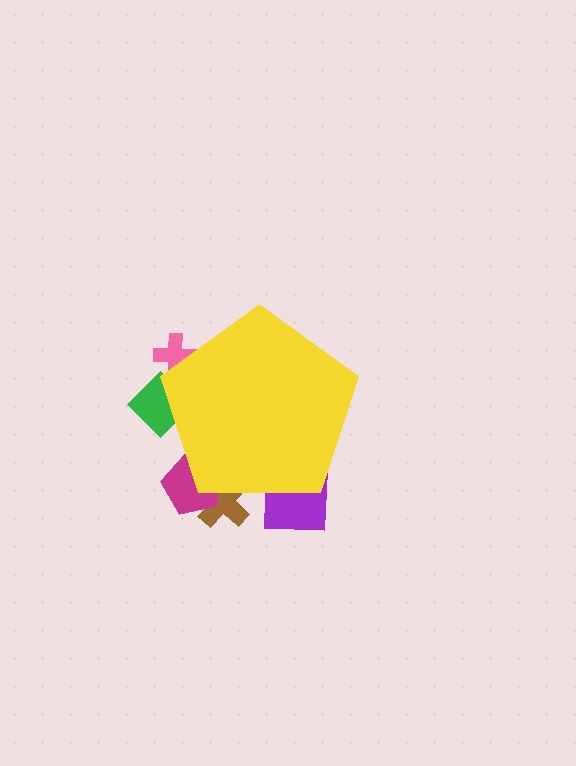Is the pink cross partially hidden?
Yes, the pink cross is partially hidden behind the yellow pentagon.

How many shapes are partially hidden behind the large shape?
5 shapes are partially hidden.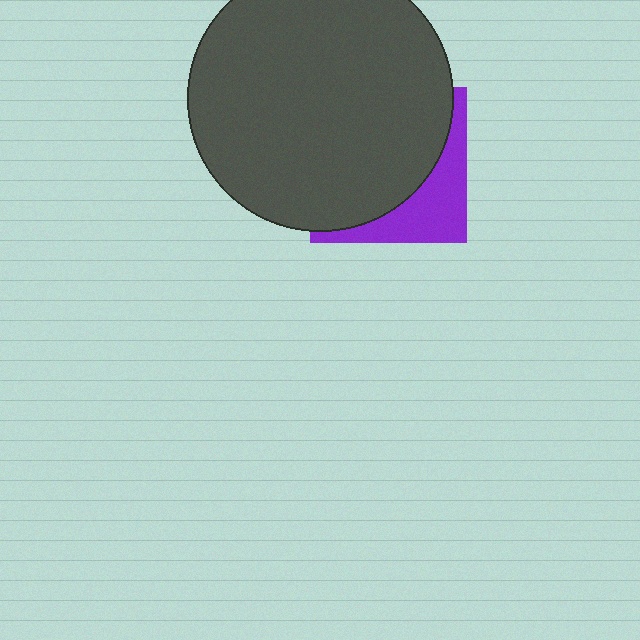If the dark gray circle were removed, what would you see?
You would see the complete purple square.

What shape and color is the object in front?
The object in front is a dark gray circle.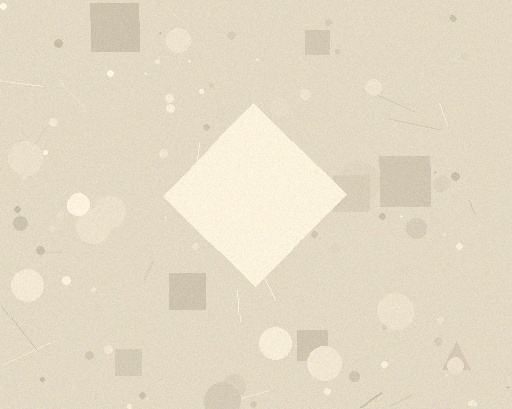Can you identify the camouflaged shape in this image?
The camouflaged shape is a diamond.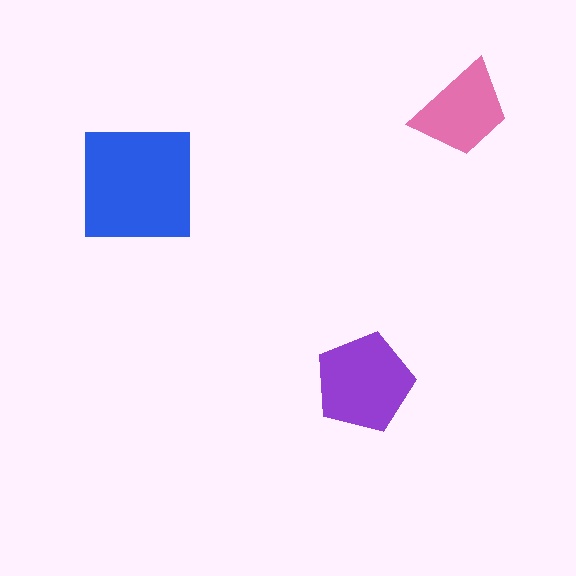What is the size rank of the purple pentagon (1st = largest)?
2nd.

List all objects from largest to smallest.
The blue square, the purple pentagon, the pink trapezoid.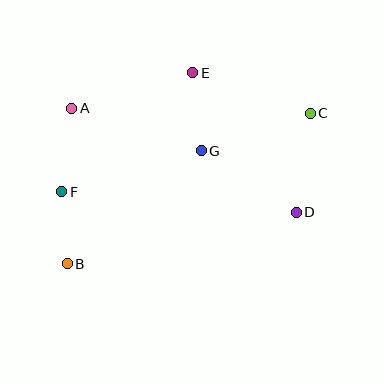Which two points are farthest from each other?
Points B and C are farthest from each other.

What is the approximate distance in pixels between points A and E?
The distance between A and E is approximately 126 pixels.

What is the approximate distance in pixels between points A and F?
The distance between A and F is approximately 84 pixels.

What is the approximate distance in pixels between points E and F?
The distance between E and F is approximately 177 pixels.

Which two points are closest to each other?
Points B and F are closest to each other.